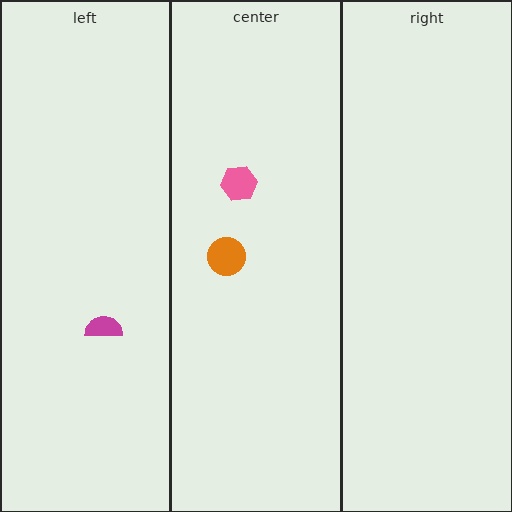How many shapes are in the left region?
1.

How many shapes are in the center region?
2.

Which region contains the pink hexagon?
The center region.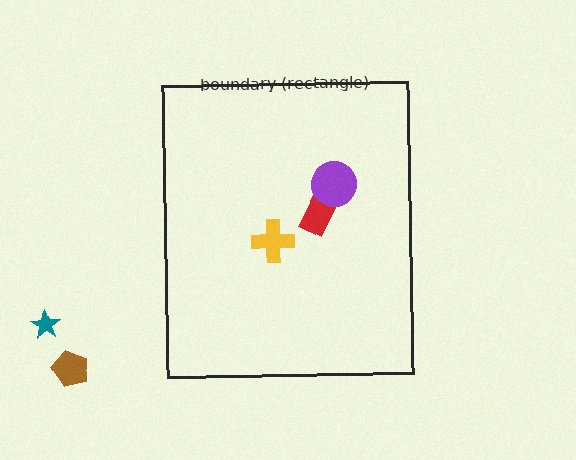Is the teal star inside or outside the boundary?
Outside.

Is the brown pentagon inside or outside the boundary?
Outside.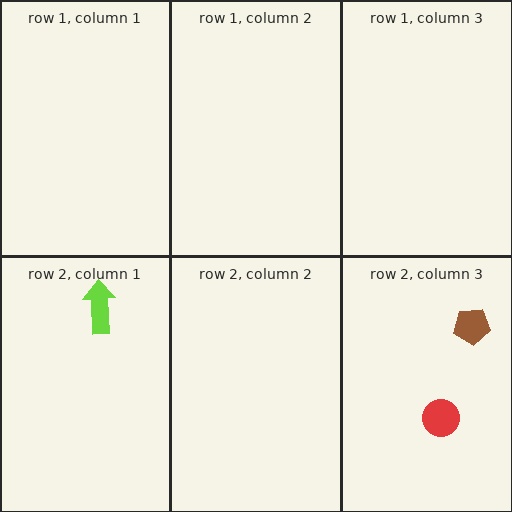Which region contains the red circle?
The row 2, column 3 region.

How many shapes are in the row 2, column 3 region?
2.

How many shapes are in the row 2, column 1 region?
1.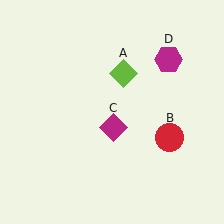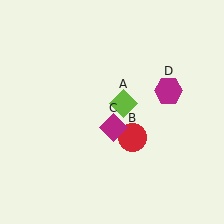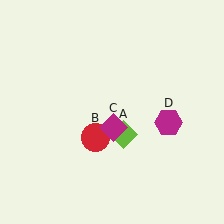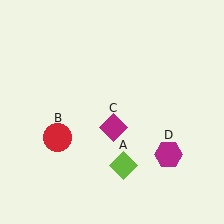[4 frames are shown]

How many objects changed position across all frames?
3 objects changed position: lime diamond (object A), red circle (object B), magenta hexagon (object D).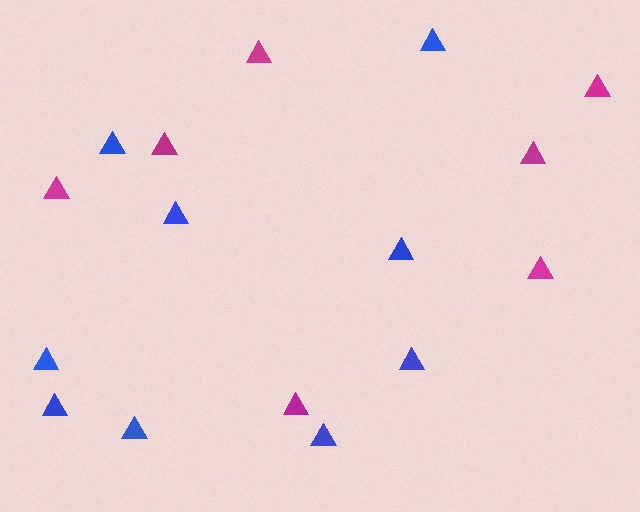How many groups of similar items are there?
There are 2 groups: one group of magenta triangles (7) and one group of blue triangles (9).